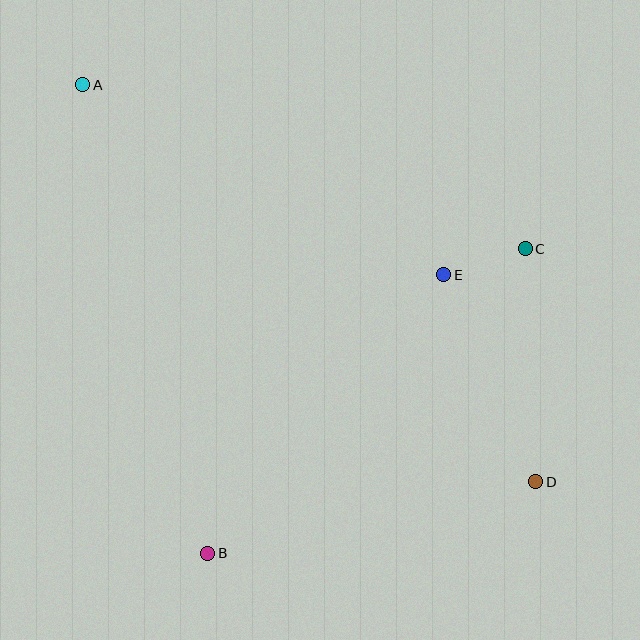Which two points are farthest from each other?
Points A and D are farthest from each other.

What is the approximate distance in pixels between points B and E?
The distance between B and E is approximately 365 pixels.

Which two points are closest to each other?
Points C and E are closest to each other.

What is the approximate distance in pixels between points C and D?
The distance between C and D is approximately 234 pixels.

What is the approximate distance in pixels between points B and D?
The distance between B and D is approximately 336 pixels.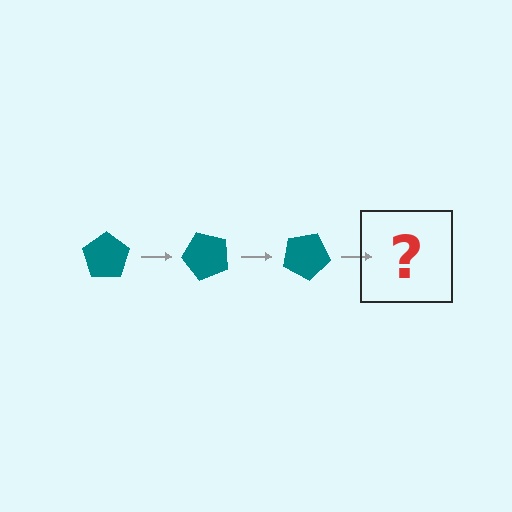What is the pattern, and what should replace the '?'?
The pattern is that the pentagon rotates 50 degrees each step. The '?' should be a teal pentagon rotated 150 degrees.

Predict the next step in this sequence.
The next step is a teal pentagon rotated 150 degrees.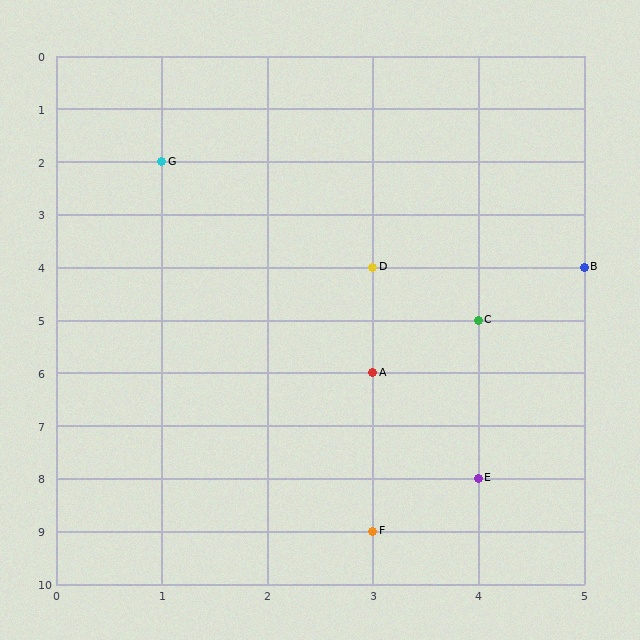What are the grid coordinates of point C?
Point C is at grid coordinates (4, 5).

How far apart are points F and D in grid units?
Points F and D are 5 rows apart.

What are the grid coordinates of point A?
Point A is at grid coordinates (3, 6).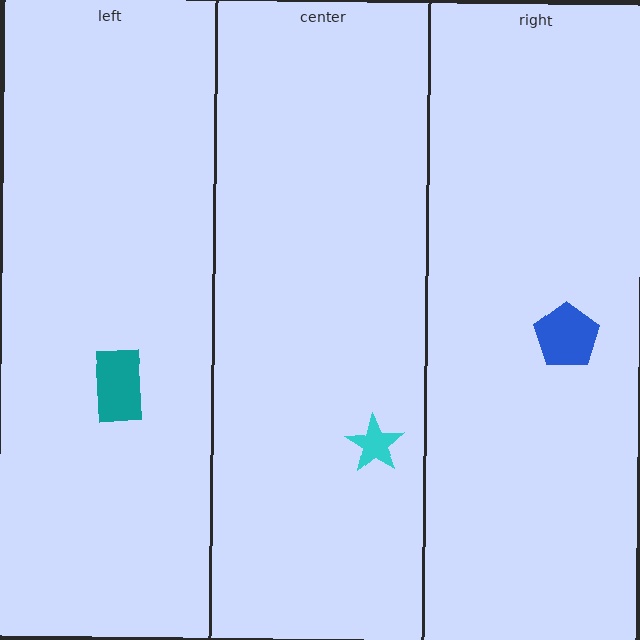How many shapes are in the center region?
1.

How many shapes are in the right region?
1.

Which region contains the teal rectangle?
The left region.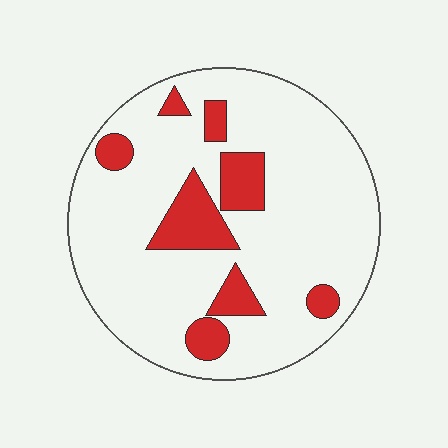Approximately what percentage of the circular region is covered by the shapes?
Approximately 20%.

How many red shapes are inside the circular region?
8.